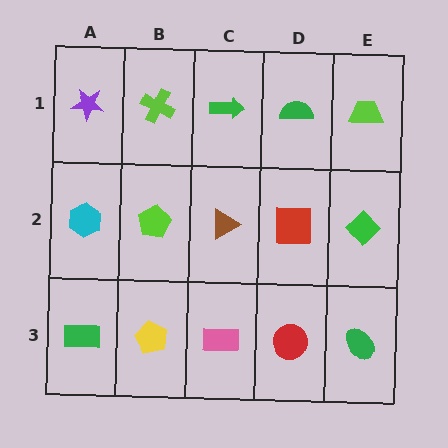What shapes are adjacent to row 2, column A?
A purple star (row 1, column A), a green rectangle (row 3, column A), a lime pentagon (row 2, column B).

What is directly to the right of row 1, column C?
A green semicircle.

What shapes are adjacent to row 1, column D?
A red square (row 2, column D), a green arrow (row 1, column C), a lime trapezoid (row 1, column E).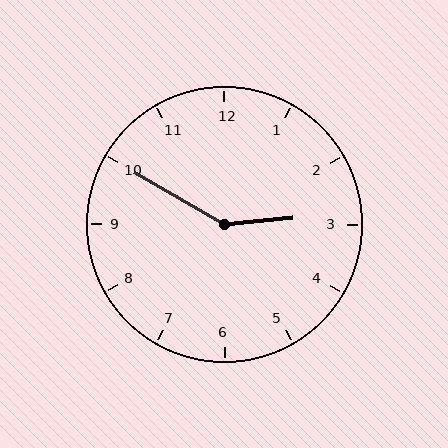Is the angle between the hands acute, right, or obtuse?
It is obtuse.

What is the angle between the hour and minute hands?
Approximately 145 degrees.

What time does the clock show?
2:50.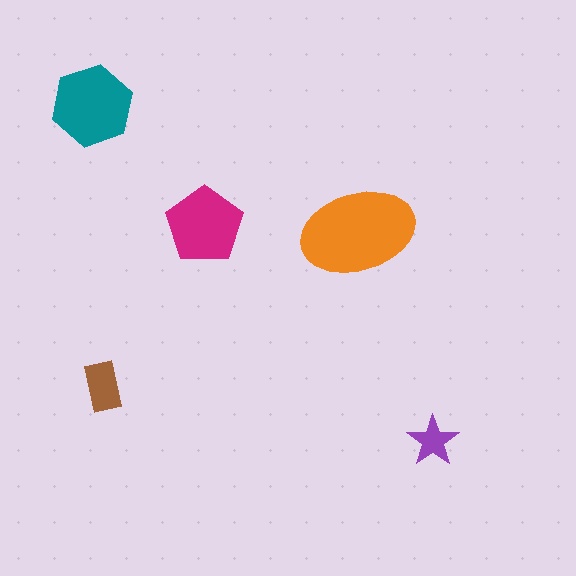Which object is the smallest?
The purple star.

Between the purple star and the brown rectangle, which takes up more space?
The brown rectangle.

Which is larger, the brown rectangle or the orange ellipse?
The orange ellipse.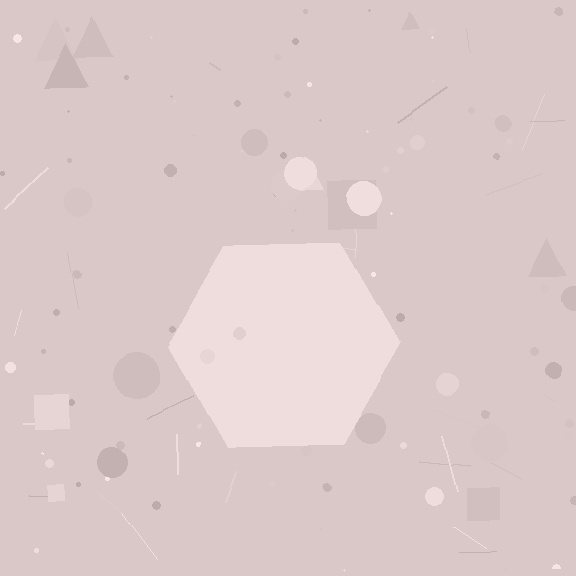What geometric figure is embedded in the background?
A hexagon is embedded in the background.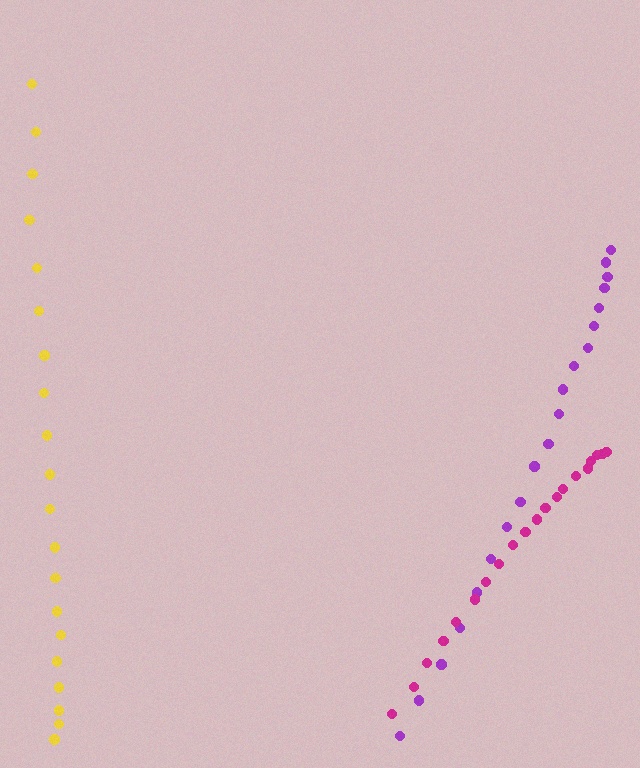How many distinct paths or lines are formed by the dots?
There are 3 distinct paths.